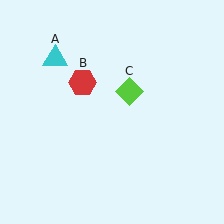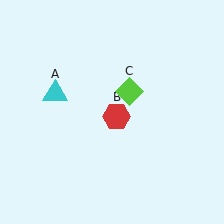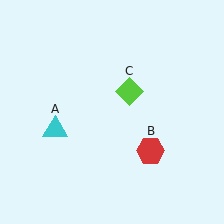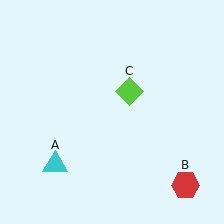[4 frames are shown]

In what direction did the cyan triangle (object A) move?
The cyan triangle (object A) moved down.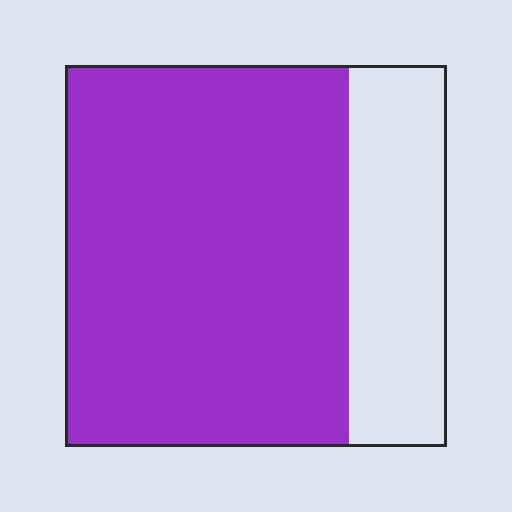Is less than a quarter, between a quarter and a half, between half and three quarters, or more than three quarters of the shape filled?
Between half and three quarters.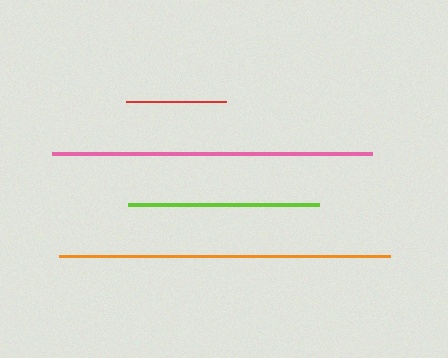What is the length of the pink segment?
The pink segment is approximately 319 pixels long.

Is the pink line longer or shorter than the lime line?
The pink line is longer than the lime line.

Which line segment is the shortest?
The red line is the shortest at approximately 101 pixels.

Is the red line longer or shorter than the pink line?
The pink line is longer than the red line.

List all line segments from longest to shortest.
From longest to shortest: orange, pink, lime, red.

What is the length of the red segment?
The red segment is approximately 101 pixels long.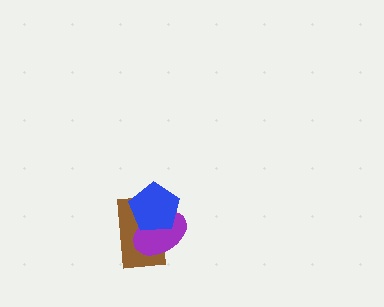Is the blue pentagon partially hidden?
No, no other shape covers it.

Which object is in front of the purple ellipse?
The blue pentagon is in front of the purple ellipse.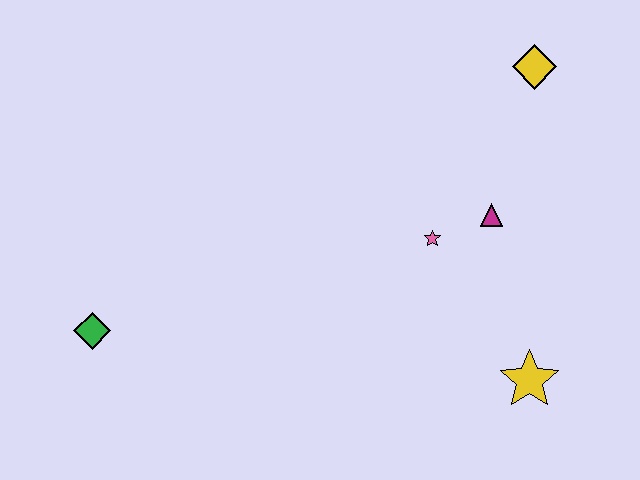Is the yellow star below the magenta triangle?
Yes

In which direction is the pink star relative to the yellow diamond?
The pink star is below the yellow diamond.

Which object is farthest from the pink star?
The green diamond is farthest from the pink star.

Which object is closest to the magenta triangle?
The pink star is closest to the magenta triangle.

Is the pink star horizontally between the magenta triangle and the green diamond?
Yes